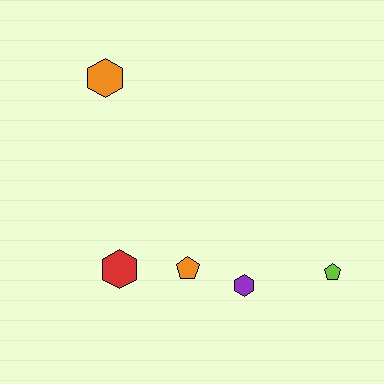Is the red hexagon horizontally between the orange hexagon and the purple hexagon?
Yes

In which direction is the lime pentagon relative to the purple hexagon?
The lime pentagon is to the right of the purple hexagon.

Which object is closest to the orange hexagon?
The red hexagon is closest to the orange hexagon.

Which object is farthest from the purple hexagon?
The orange hexagon is farthest from the purple hexagon.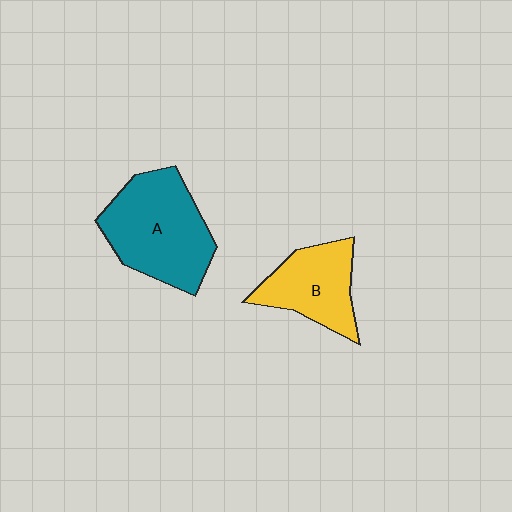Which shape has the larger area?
Shape A (teal).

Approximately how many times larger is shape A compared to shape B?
Approximately 1.5 times.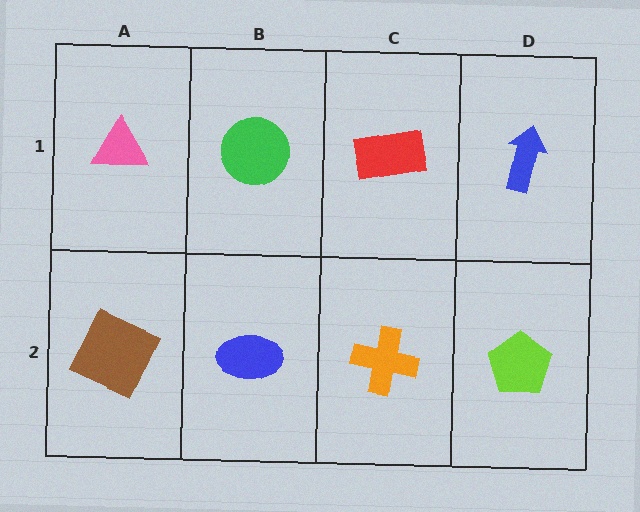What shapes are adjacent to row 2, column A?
A pink triangle (row 1, column A), a blue ellipse (row 2, column B).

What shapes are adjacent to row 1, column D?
A lime pentagon (row 2, column D), a red rectangle (row 1, column C).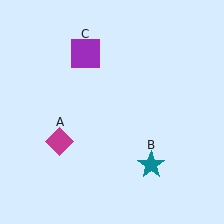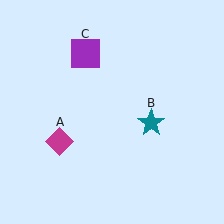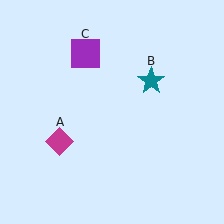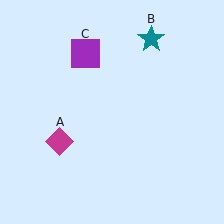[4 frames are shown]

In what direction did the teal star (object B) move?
The teal star (object B) moved up.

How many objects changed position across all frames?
1 object changed position: teal star (object B).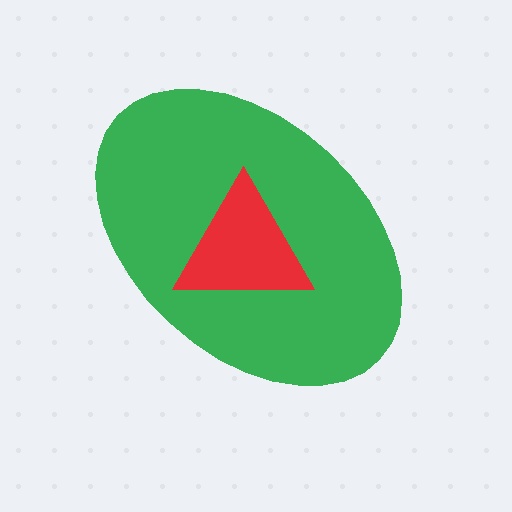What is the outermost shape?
The green ellipse.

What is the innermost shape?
The red triangle.